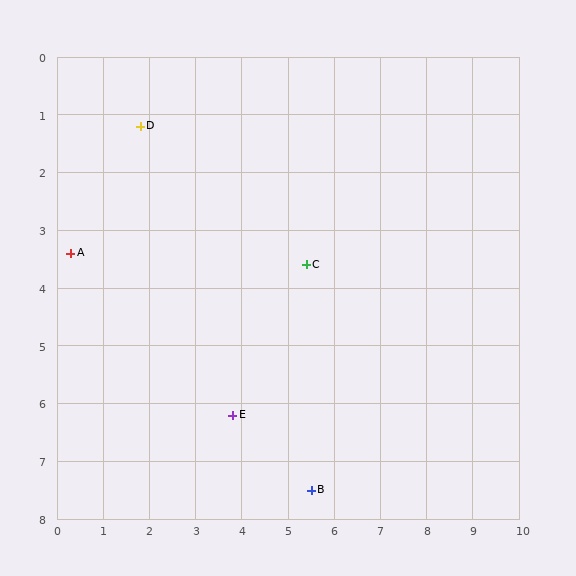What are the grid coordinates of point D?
Point D is at approximately (1.8, 1.2).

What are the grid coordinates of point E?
Point E is at approximately (3.8, 6.2).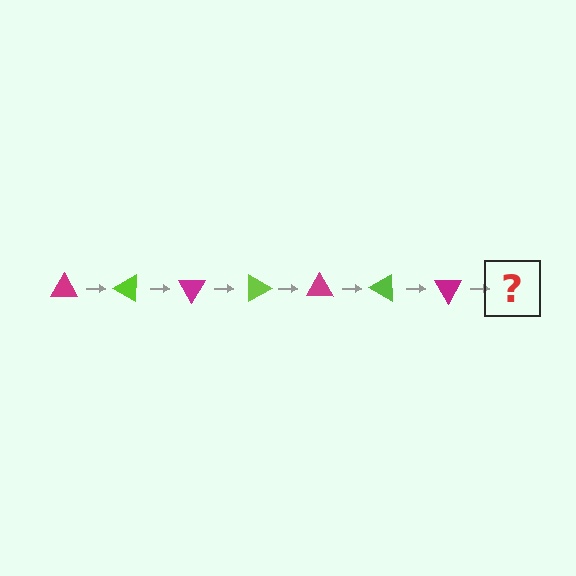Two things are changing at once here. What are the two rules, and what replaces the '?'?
The two rules are that it rotates 30 degrees each step and the color cycles through magenta and lime. The '?' should be a lime triangle, rotated 210 degrees from the start.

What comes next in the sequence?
The next element should be a lime triangle, rotated 210 degrees from the start.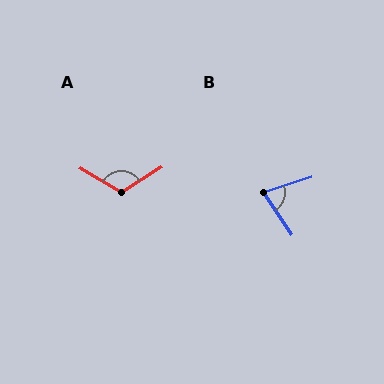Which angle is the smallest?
B, at approximately 73 degrees.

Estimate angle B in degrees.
Approximately 73 degrees.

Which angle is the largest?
A, at approximately 117 degrees.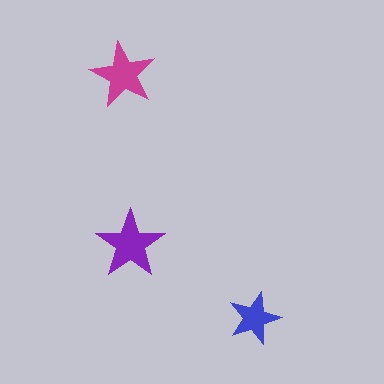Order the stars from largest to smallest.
the purple one, the magenta one, the blue one.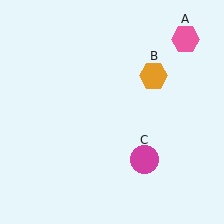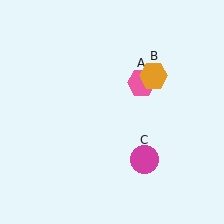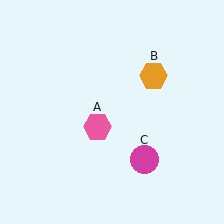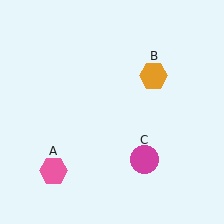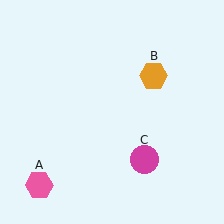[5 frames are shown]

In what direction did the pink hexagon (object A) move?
The pink hexagon (object A) moved down and to the left.